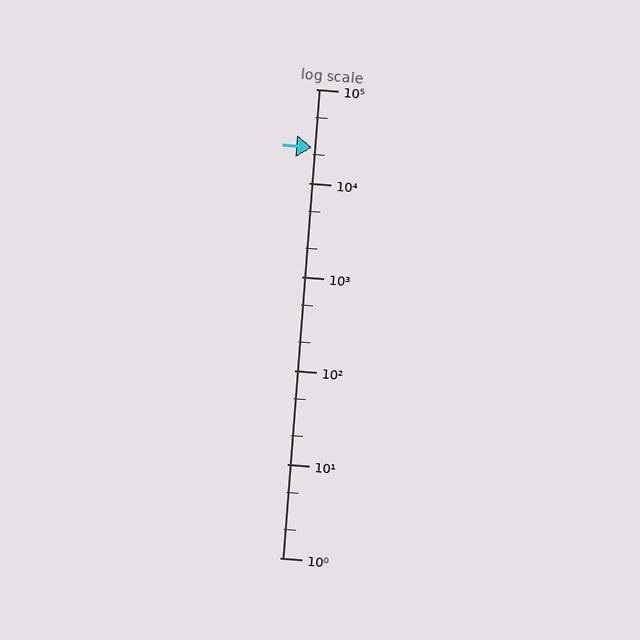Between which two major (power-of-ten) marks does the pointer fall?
The pointer is between 10000 and 100000.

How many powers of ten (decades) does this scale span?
The scale spans 5 decades, from 1 to 100000.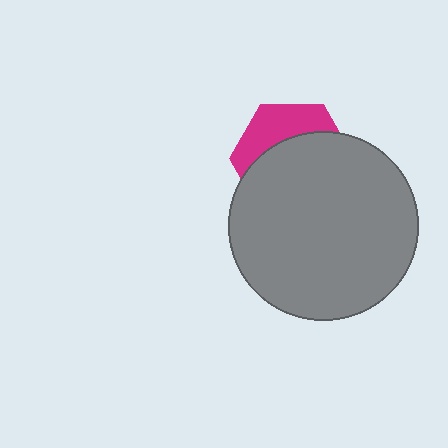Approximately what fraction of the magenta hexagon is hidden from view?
Roughly 66% of the magenta hexagon is hidden behind the gray circle.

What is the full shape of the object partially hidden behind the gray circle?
The partially hidden object is a magenta hexagon.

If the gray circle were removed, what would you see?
You would see the complete magenta hexagon.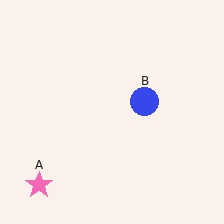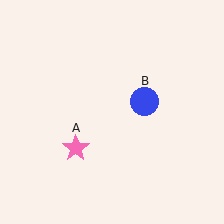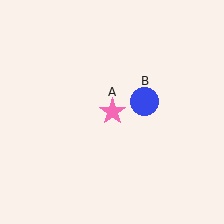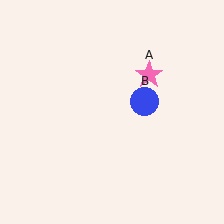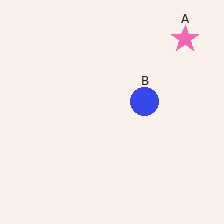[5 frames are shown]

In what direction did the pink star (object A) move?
The pink star (object A) moved up and to the right.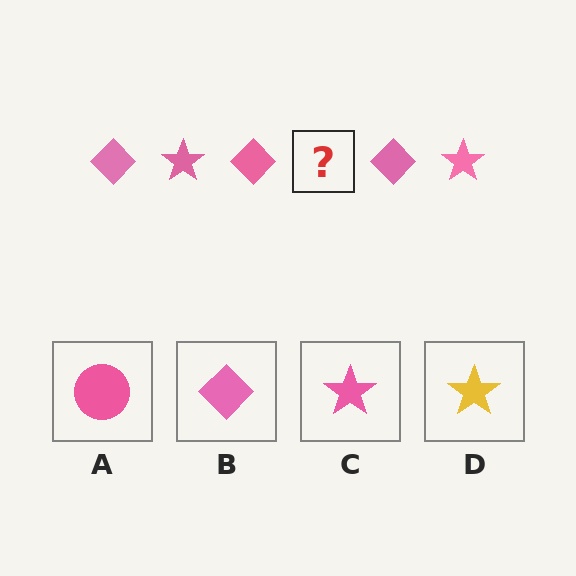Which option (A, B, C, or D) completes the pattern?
C.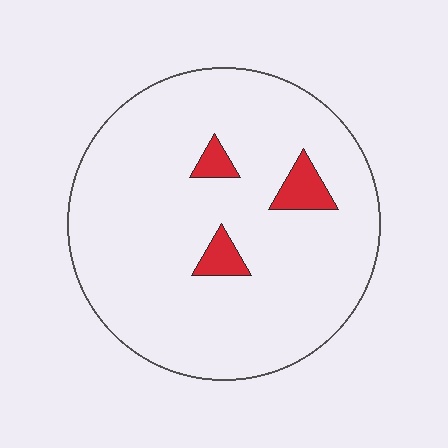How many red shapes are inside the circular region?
3.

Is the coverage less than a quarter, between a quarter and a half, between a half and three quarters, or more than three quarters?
Less than a quarter.